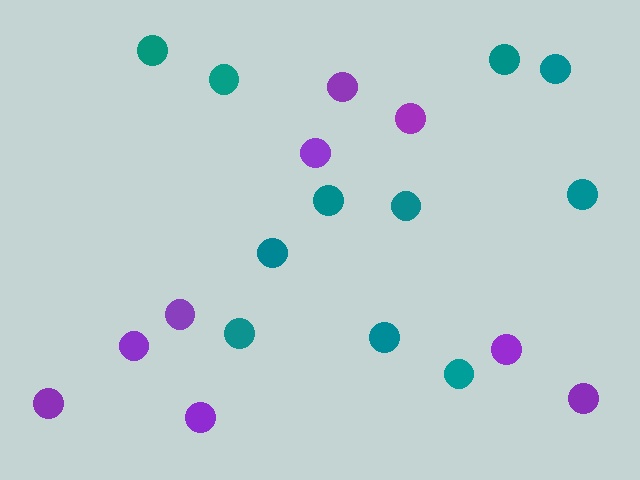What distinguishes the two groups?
There are 2 groups: one group of purple circles (9) and one group of teal circles (11).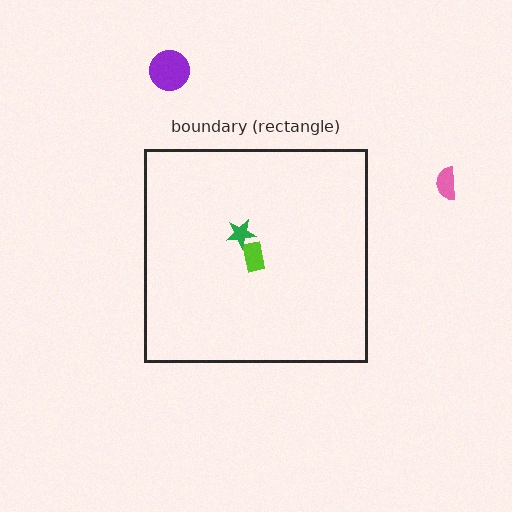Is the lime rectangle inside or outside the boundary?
Inside.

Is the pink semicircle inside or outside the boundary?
Outside.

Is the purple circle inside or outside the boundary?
Outside.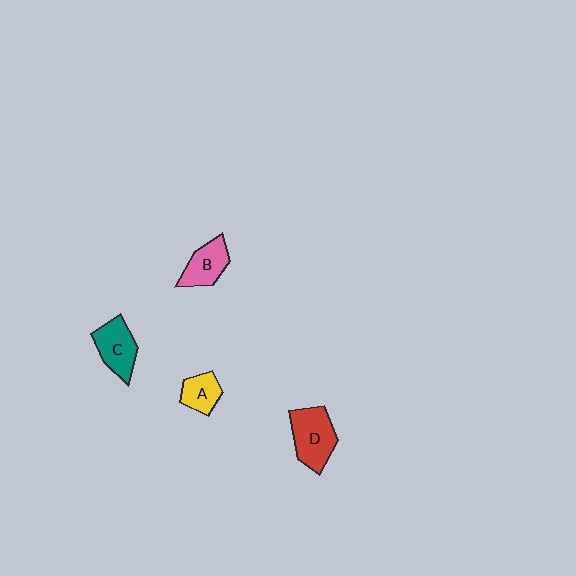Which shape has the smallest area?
Shape A (yellow).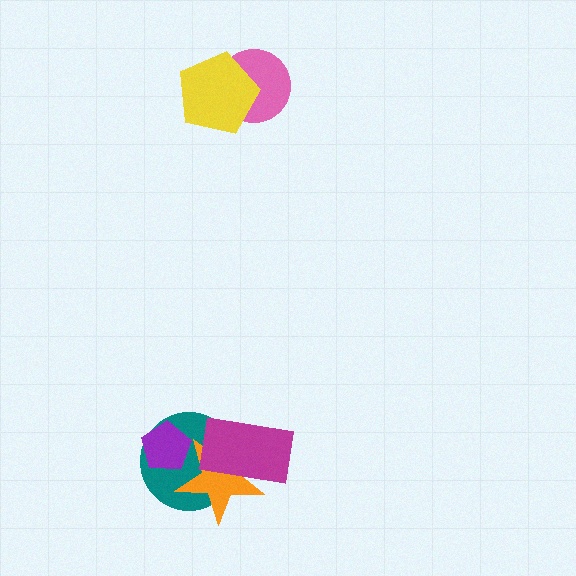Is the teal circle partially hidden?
Yes, it is partially covered by another shape.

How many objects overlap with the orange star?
3 objects overlap with the orange star.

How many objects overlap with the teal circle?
3 objects overlap with the teal circle.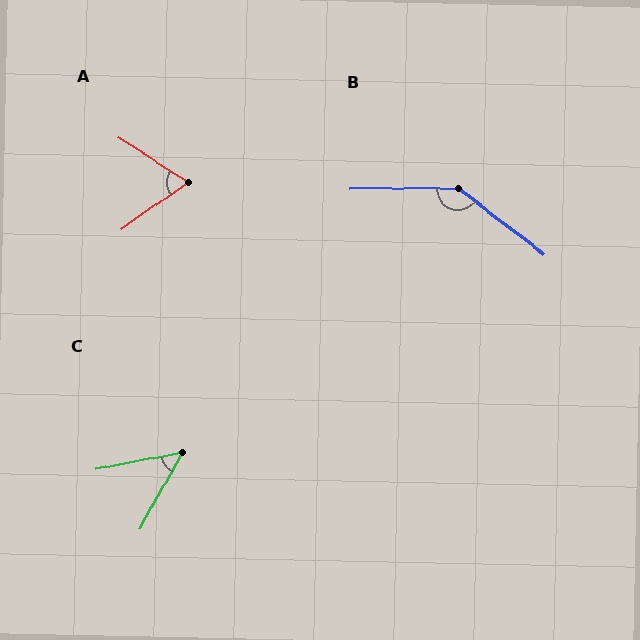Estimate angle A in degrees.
Approximately 68 degrees.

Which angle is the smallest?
C, at approximately 50 degrees.